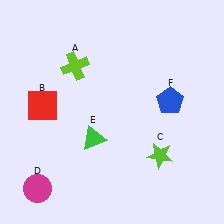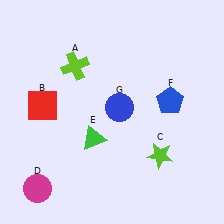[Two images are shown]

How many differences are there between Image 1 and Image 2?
There is 1 difference between the two images.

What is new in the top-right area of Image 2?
A blue circle (G) was added in the top-right area of Image 2.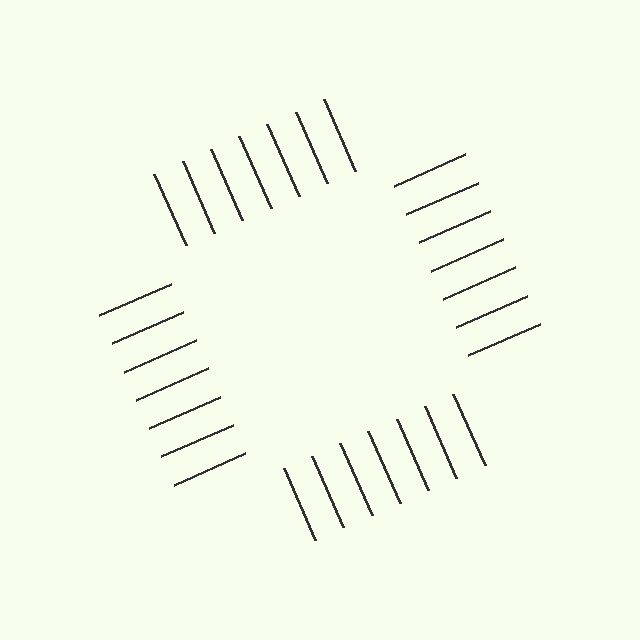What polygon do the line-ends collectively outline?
An illusory square — the line segments terminate on its edges but no continuous stroke is drawn.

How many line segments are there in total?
28 — 7 along each of the 4 edges.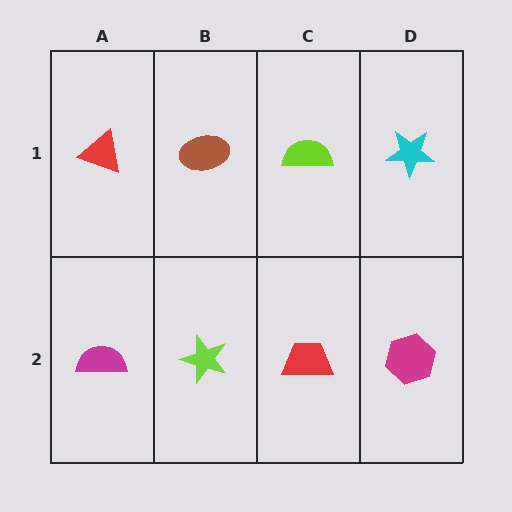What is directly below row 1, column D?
A magenta hexagon.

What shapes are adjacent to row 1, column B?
A lime star (row 2, column B), a red triangle (row 1, column A), a lime semicircle (row 1, column C).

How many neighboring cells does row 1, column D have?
2.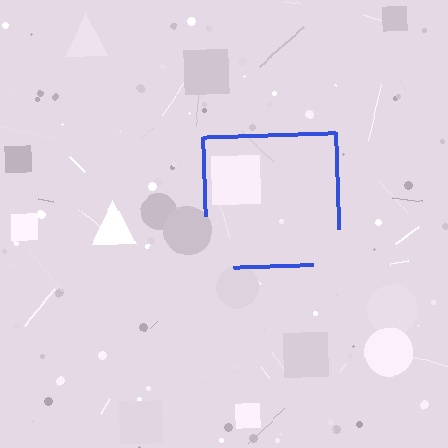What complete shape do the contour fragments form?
The contour fragments form a square.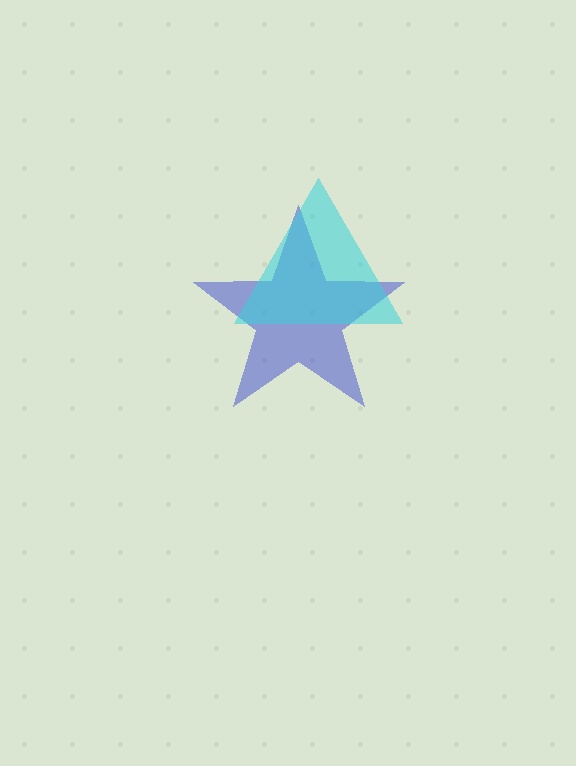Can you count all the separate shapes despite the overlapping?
Yes, there are 2 separate shapes.